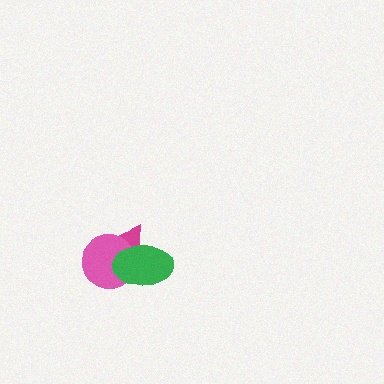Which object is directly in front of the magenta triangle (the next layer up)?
The pink circle is directly in front of the magenta triangle.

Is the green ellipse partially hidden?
No, no other shape covers it.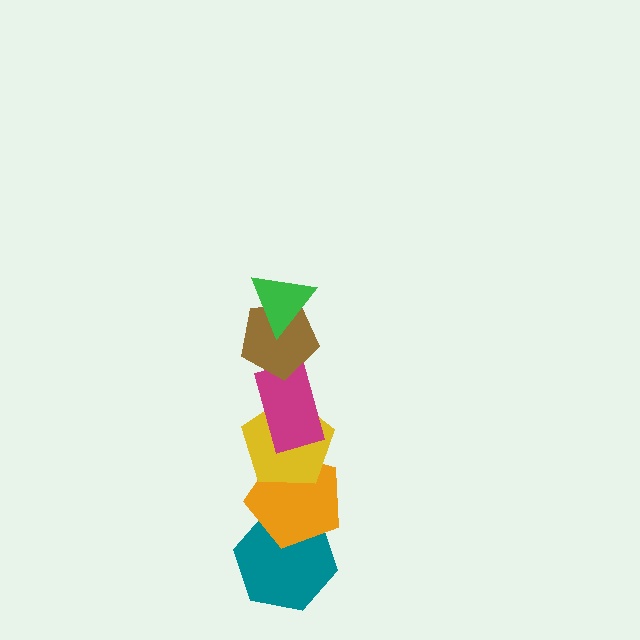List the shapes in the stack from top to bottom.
From top to bottom: the green triangle, the brown pentagon, the magenta rectangle, the yellow pentagon, the orange pentagon, the teal hexagon.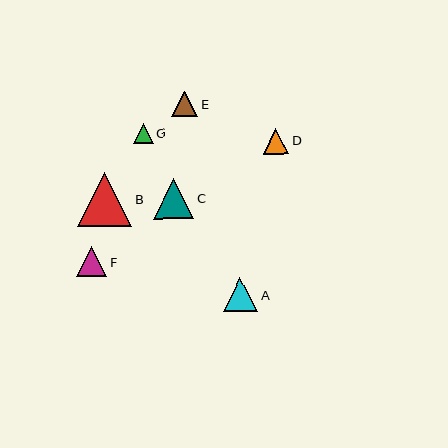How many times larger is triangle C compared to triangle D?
Triangle C is approximately 1.5 times the size of triangle D.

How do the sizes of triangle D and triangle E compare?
Triangle D and triangle E are approximately the same size.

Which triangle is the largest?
Triangle B is the largest with a size of approximately 54 pixels.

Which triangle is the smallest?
Triangle G is the smallest with a size of approximately 20 pixels.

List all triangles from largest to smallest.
From largest to smallest: B, C, A, F, D, E, G.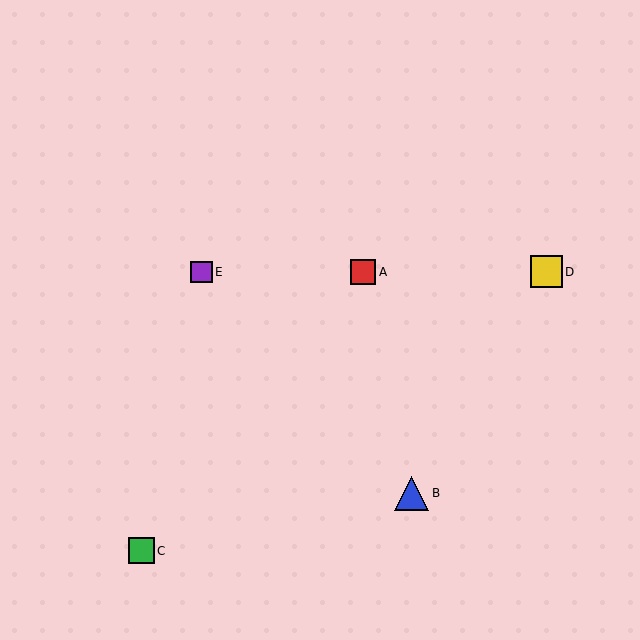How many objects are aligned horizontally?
3 objects (A, D, E) are aligned horizontally.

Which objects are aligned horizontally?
Objects A, D, E are aligned horizontally.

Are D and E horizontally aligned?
Yes, both are at y≈272.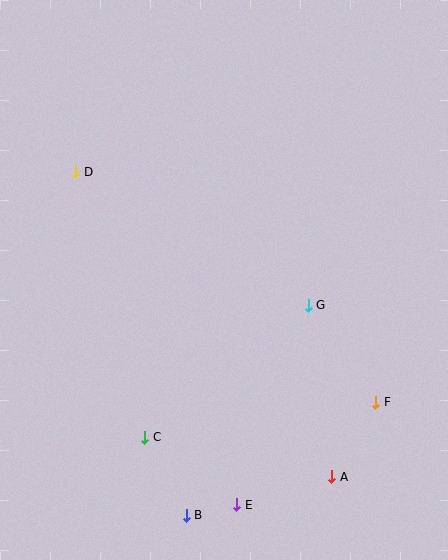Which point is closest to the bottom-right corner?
Point A is closest to the bottom-right corner.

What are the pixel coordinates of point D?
Point D is at (76, 172).